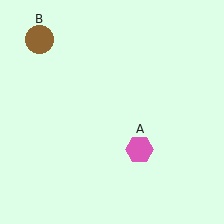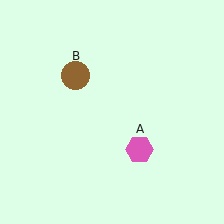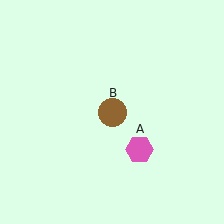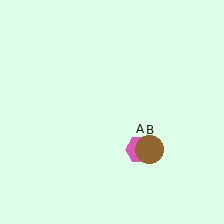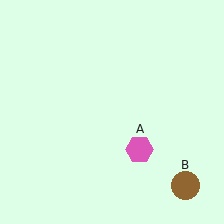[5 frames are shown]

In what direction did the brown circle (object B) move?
The brown circle (object B) moved down and to the right.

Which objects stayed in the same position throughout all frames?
Pink hexagon (object A) remained stationary.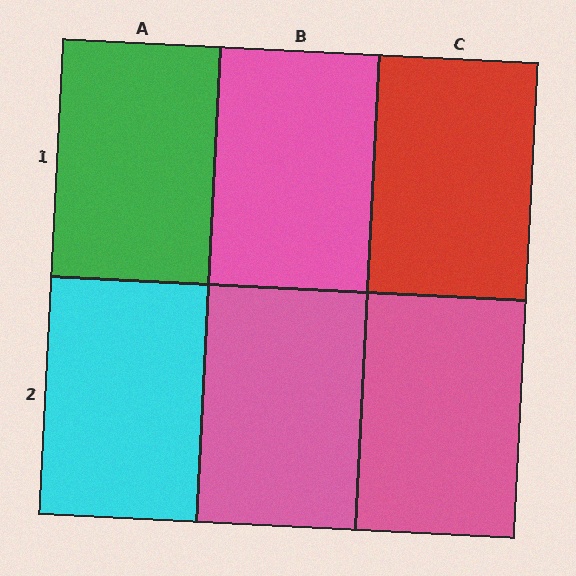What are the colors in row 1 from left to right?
Green, pink, red.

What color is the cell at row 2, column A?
Cyan.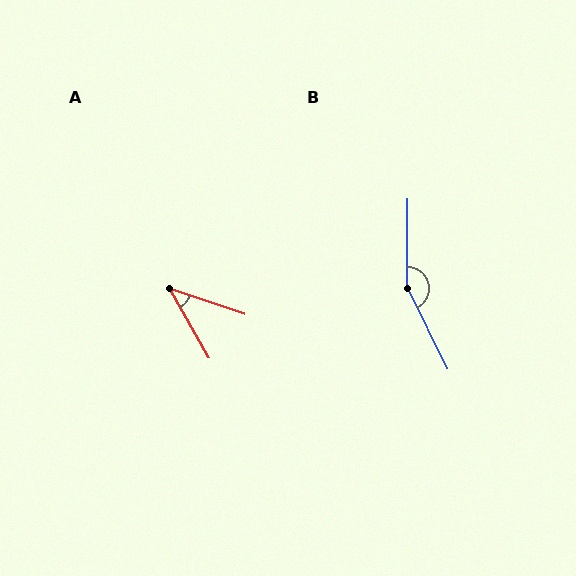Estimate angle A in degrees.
Approximately 41 degrees.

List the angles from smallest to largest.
A (41°), B (154°).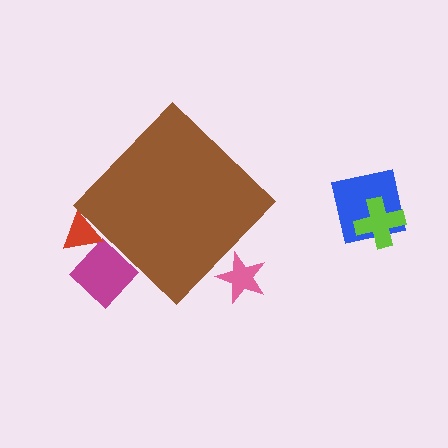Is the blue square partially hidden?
No, the blue square is fully visible.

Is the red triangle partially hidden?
Yes, the red triangle is partially hidden behind the brown diamond.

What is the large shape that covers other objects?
A brown diamond.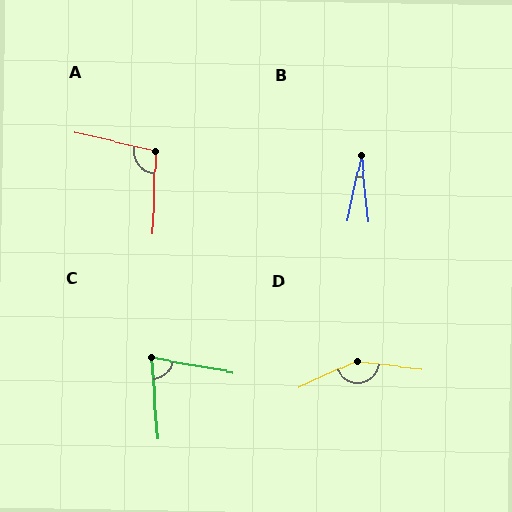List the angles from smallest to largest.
B (19°), C (76°), A (101°), D (149°).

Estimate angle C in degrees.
Approximately 76 degrees.